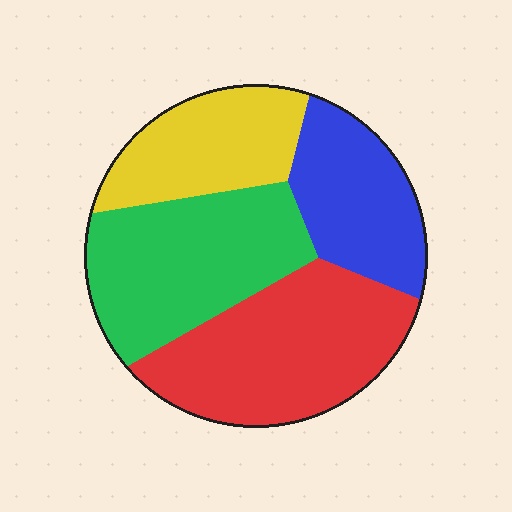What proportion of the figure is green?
Green covers about 30% of the figure.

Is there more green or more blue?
Green.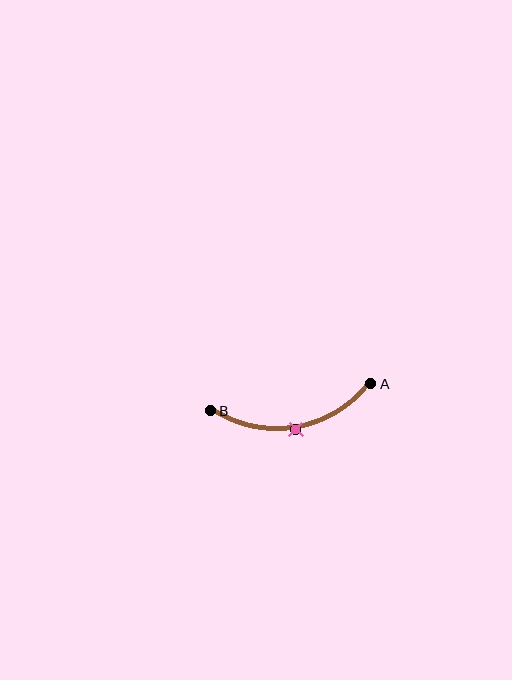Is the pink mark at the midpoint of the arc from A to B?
Yes. The pink mark lies on the arc at equal arc-length from both A and B — it is the arc midpoint.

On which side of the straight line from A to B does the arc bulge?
The arc bulges below the straight line connecting A and B.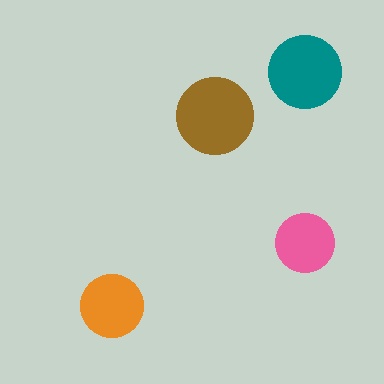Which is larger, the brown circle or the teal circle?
The brown one.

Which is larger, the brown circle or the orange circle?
The brown one.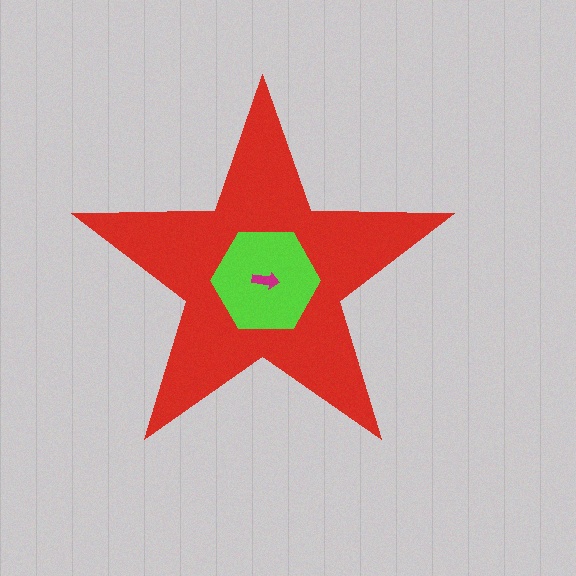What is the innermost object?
The magenta arrow.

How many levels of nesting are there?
3.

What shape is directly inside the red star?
The lime hexagon.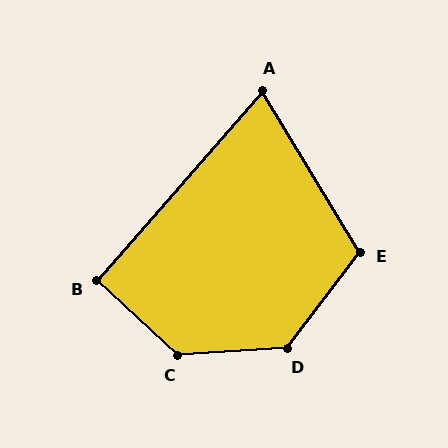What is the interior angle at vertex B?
Approximately 92 degrees (approximately right).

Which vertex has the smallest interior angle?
A, at approximately 72 degrees.